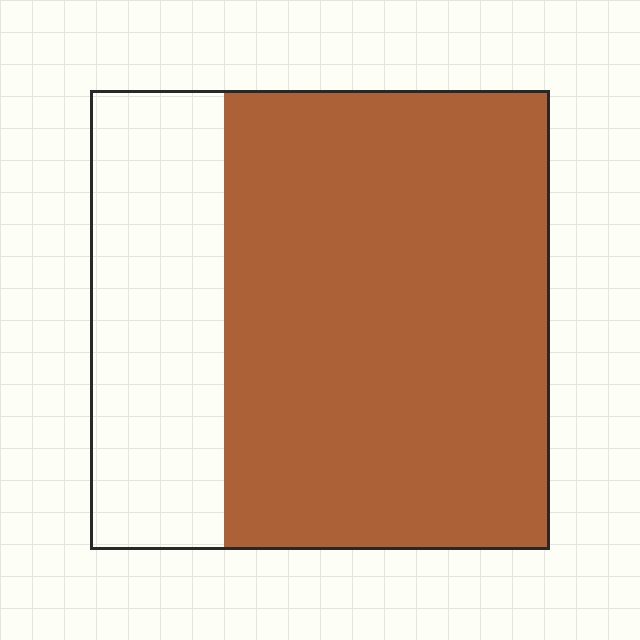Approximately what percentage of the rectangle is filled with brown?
Approximately 70%.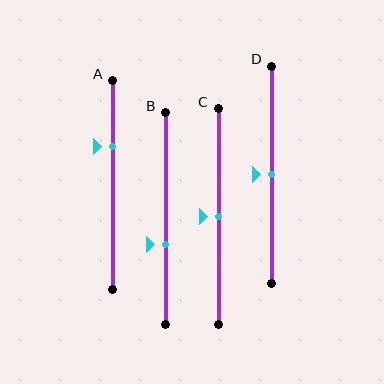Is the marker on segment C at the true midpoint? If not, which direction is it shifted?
Yes, the marker on segment C is at the true midpoint.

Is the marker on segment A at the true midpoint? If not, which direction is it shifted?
No, the marker on segment A is shifted upward by about 18% of the segment length.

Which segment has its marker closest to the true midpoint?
Segment C has its marker closest to the true midpoint.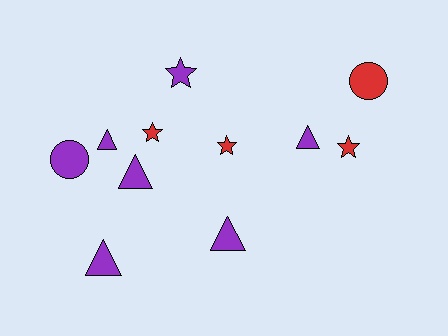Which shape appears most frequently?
Triangle, with 5 objects.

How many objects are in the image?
There are 11 objects.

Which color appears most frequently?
Purple, with 7 objects.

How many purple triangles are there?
There are 5 purple triangles.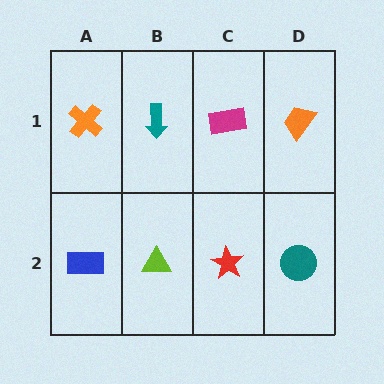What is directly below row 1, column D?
A teal circle.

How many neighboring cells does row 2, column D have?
2.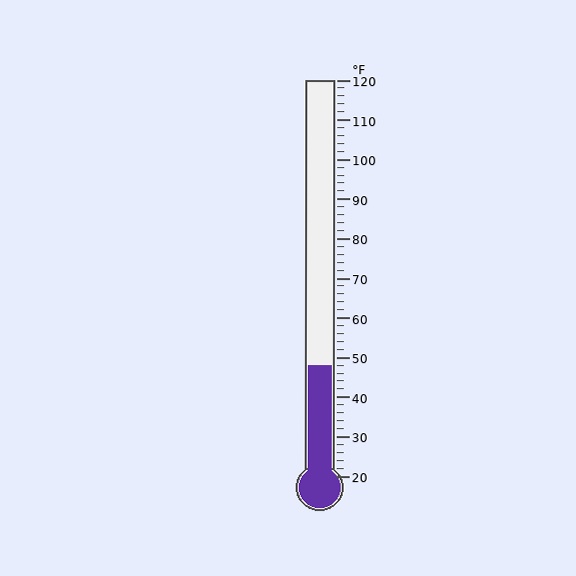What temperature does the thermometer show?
The thermometer shows approximately 48°F.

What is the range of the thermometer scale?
The thermometer scale ranges from 20°F to 120°F.